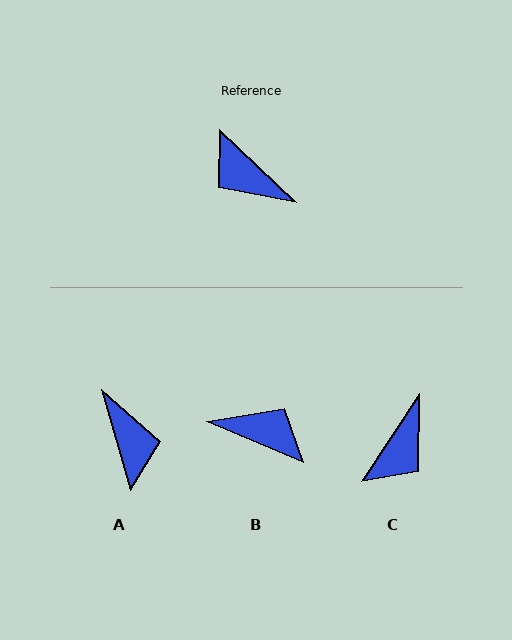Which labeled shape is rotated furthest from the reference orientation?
B, about 159 degrees away.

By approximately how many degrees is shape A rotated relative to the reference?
Approximately 149 degrees counter-clockwise.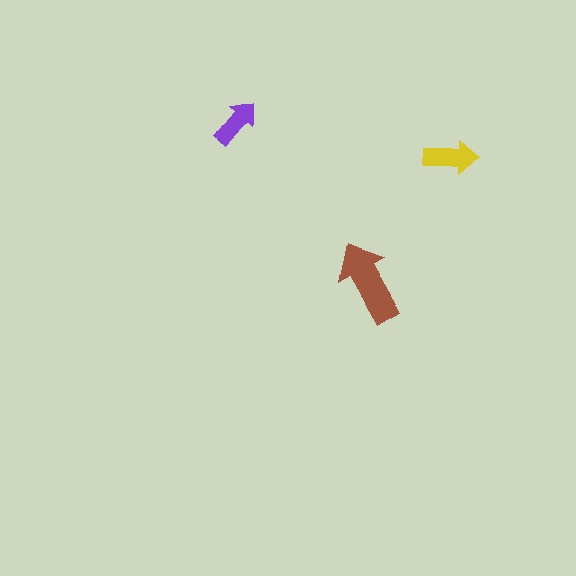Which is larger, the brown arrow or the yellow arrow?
The brown one.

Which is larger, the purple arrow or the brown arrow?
The brown one.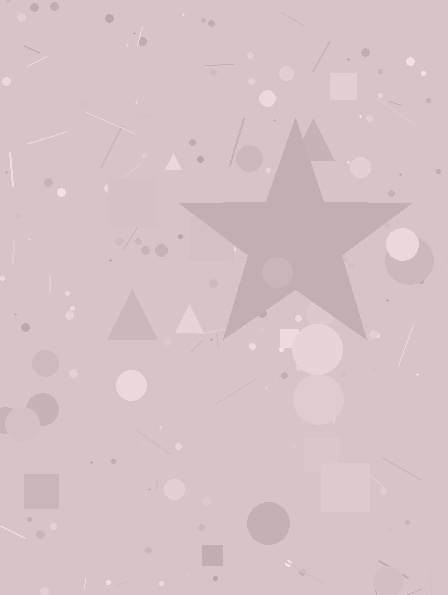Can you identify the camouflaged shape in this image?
The camouflaged shape is a star.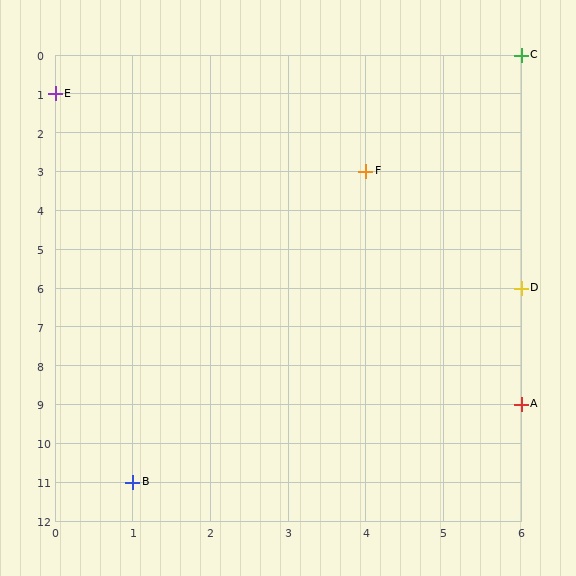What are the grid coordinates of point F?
Point F is at grid coordinates (4, 3).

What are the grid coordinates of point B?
Point B is at grid coordinates (1, 11).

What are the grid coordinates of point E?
Point E is at grid coordinates (0, 1).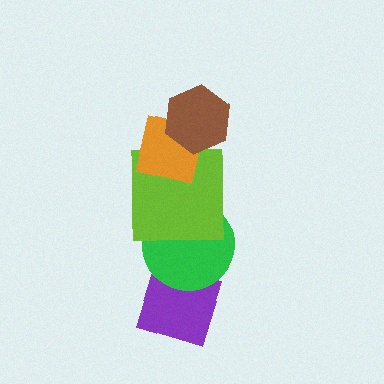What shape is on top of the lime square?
The orange square is on top of the lime square.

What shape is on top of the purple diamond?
The green circle is on top of the purple diamond.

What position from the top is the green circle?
The green circle is 4th from the top.